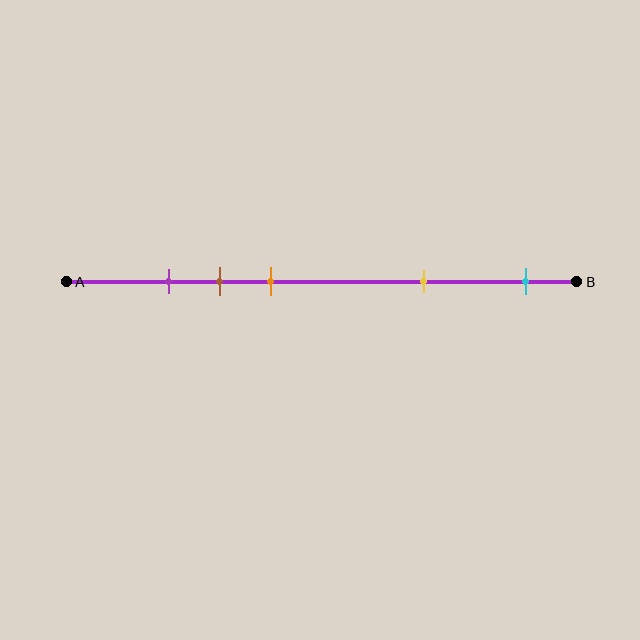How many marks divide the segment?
There are 5 marks dividing the segment.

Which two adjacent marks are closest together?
The purple and brown marks are the closest adjacent pair.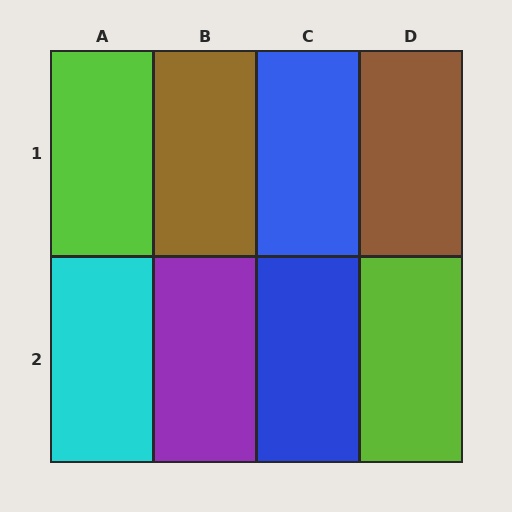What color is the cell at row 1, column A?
Lime.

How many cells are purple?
1 cell is purple.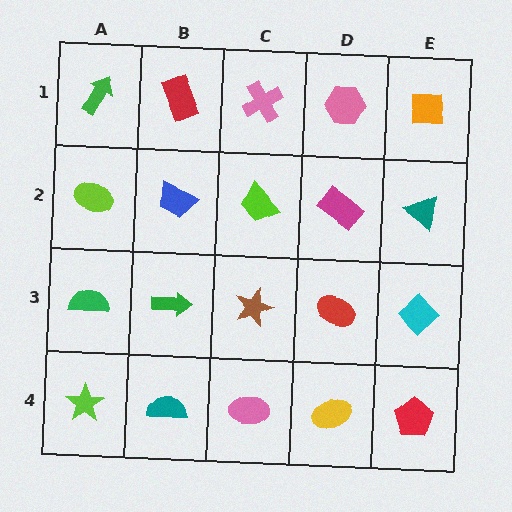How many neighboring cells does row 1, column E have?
2.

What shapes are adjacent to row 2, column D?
A pink hexagon (row 1, column D), a red ellipse (row 3, column D), a lime trapezoid (row 2, column C), a teal triangle (row 2, column E).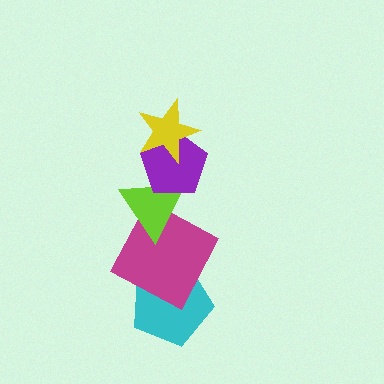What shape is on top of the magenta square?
The lime triangle is on top of the magenta square.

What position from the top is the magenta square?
The magenta square is 4th from the top.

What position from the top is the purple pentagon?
The purple pentagon is 2nd from the top.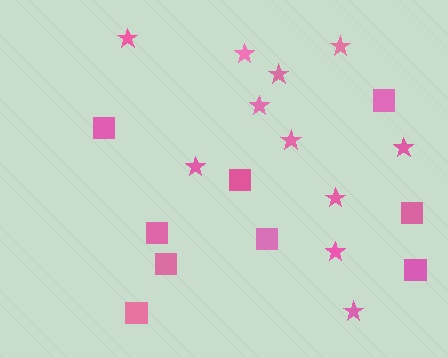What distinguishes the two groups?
There are 2 groups: one group of stars (11) and one group of squares (9).